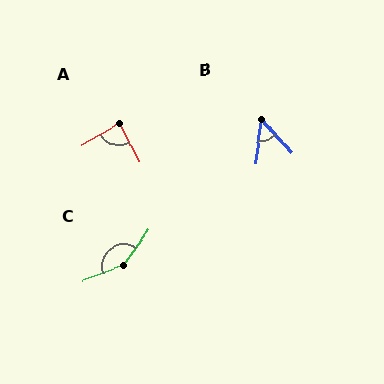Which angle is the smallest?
B, at approximately 48 degrees.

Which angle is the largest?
C, at approximately 146 degrees.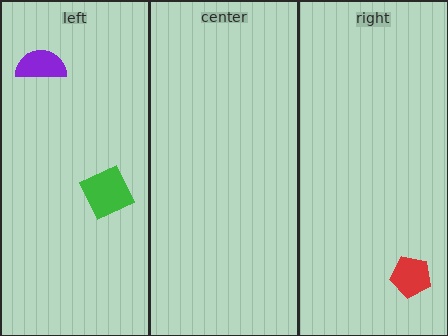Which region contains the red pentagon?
The right region.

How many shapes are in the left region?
2.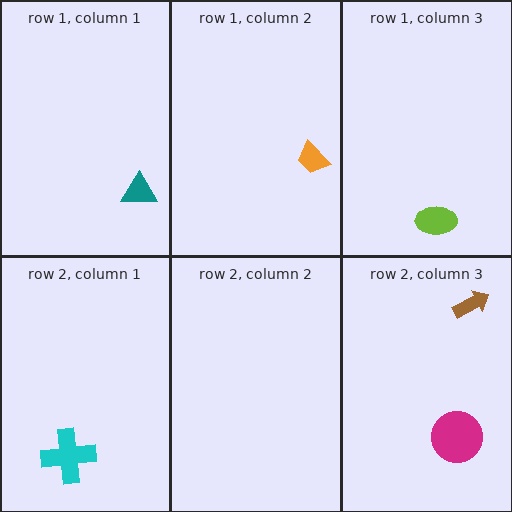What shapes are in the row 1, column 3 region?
The lime ellipse.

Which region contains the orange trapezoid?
The row 1, column 2 region.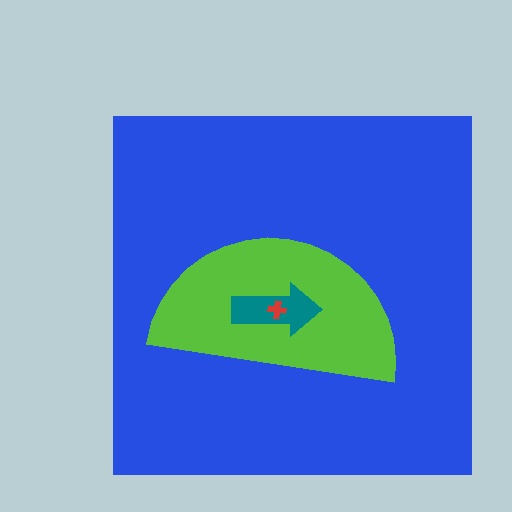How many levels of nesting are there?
4.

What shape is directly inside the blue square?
The lime semicircle.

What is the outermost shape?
The blue square.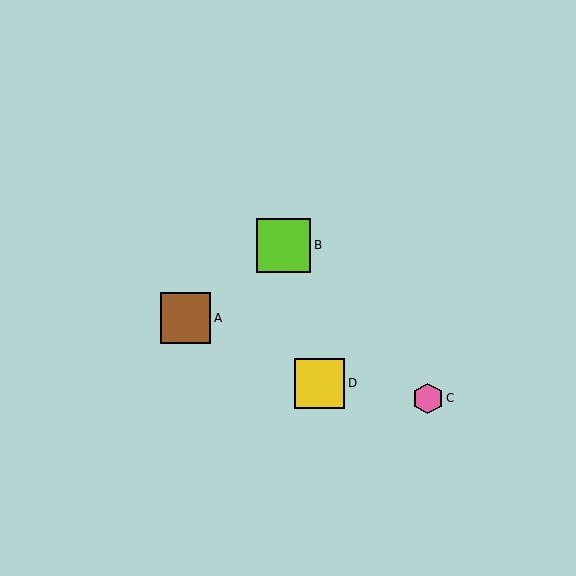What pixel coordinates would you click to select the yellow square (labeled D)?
Click at (319, 383) to select the yellow square D.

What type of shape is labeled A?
Shape A is a brown square.